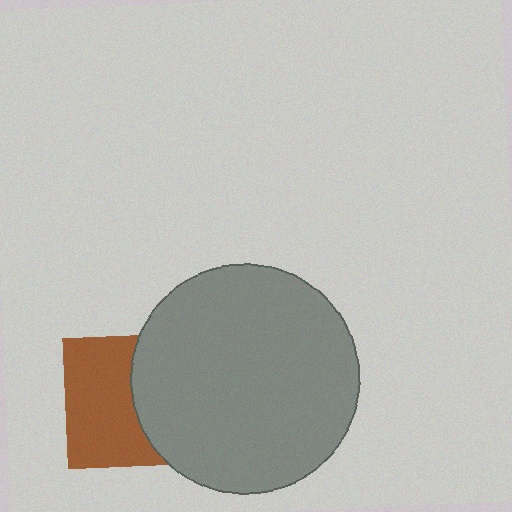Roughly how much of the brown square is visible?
About half of it is visible (roughly 57%).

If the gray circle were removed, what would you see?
You would see the complete brown square.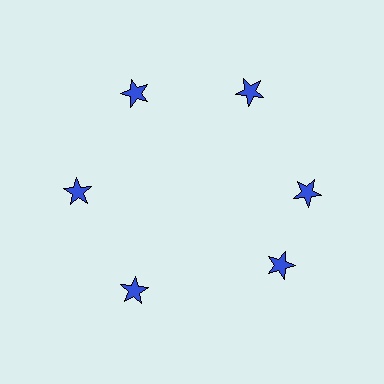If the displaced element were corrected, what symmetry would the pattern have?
It would have 6-fold rotational symmetry — the pattern would map onto itself every 60 degrees.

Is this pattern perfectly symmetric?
No. The 6 blue stars are arranged in a ring, but one element near the 5 o'clock position is rotated out of alignment along the ring, breaking the 6-fold rotational symmetry.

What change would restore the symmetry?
The symmetry would be restored by rotating it back into even spacing with its neighbors so that all 6 stars sit at equal angles and equal distance from the center.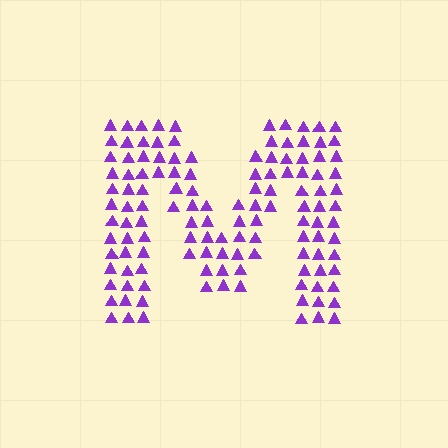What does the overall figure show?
The overall figure shows the letter M.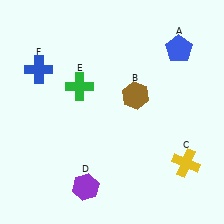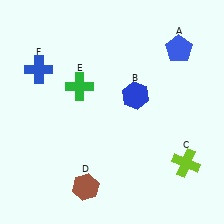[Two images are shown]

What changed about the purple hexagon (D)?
In Image 1, D is purple. In Image 2, it changed to brown.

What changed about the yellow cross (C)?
In Image 1, C is yellow. In Image 2, it changed to lime.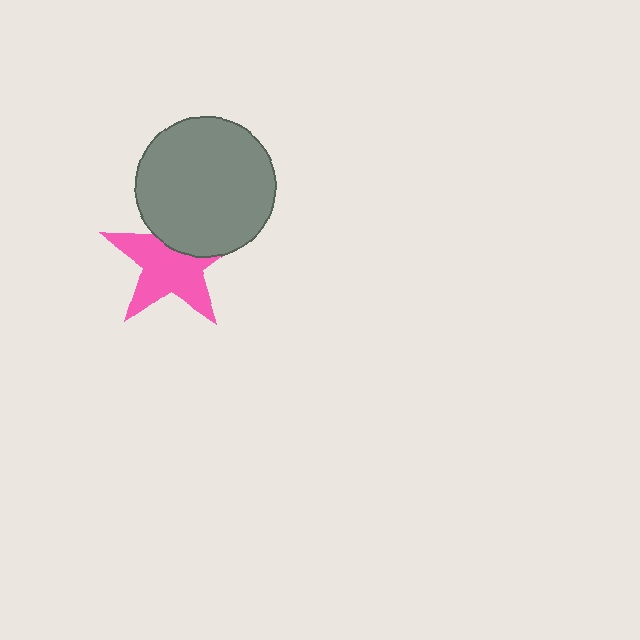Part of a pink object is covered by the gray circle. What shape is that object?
It is a star.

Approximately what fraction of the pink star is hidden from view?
Roughly 34% of the pink star is hidden behind the gray circle.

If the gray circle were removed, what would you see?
You would see the complete pink star.